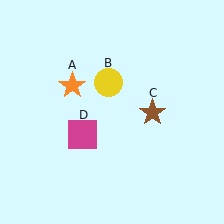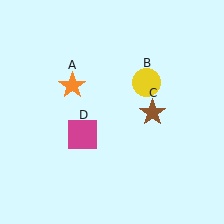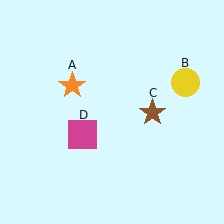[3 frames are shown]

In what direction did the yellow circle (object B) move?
The yellow circle (object B) moved right.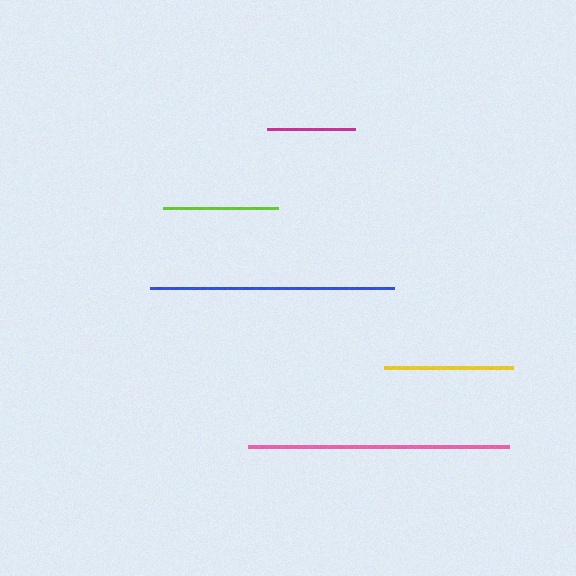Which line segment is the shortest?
The magenta line is the shortest at approximately 88 pixels.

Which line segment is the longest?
The pink line is the longest at approximately 260 pixels.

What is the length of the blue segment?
The blue segment is approximately 245 pixels long.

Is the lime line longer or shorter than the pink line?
The pink line is longer than the lime line.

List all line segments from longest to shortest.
From longest to shortest: pink, blue, yellow, lime, magenta.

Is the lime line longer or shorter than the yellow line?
The yellow line is longer than the lime line.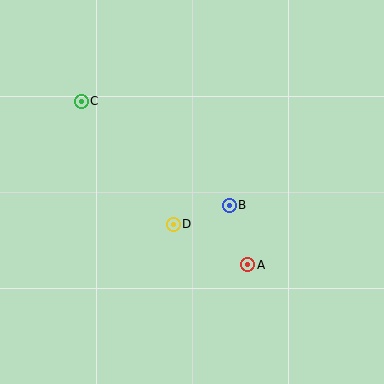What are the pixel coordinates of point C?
Point C is at (81, 101).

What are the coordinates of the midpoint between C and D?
The midpoint between C and D is at (127, 163).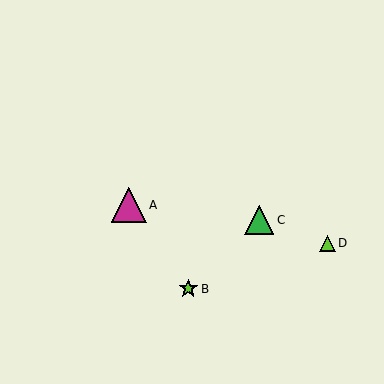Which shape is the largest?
The magenta triangle (labeled A) is the largest.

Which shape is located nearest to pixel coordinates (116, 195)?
The magenta triangle (labeled A) at (129, 205) is nearest to that location.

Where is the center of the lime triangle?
The center of the lime triangle is at (327, 243).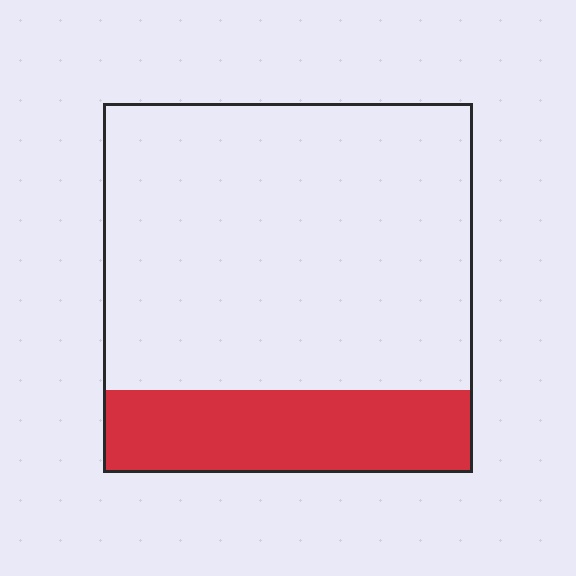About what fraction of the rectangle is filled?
About one fifth (1/5).